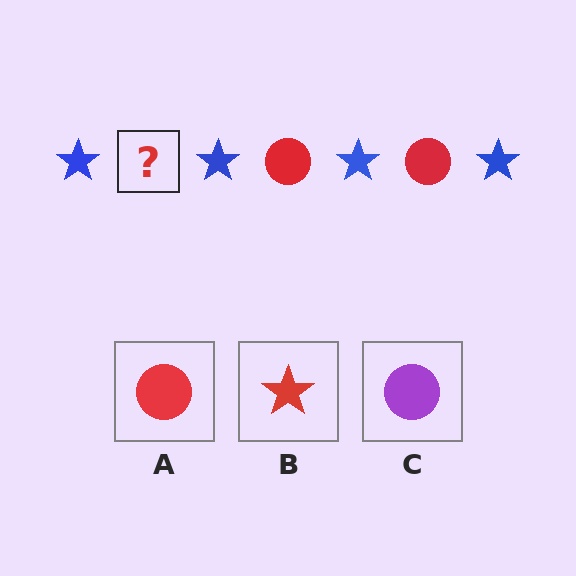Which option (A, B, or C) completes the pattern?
A.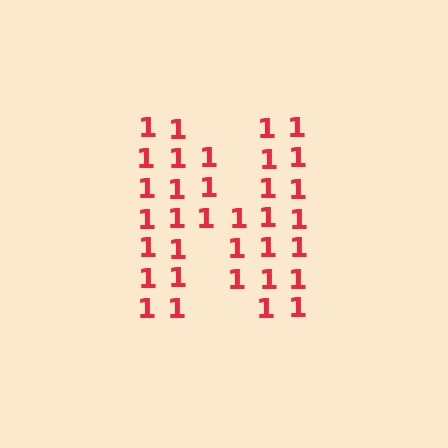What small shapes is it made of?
It is made of small digit 1's.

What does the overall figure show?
The overall figure shows the letter N.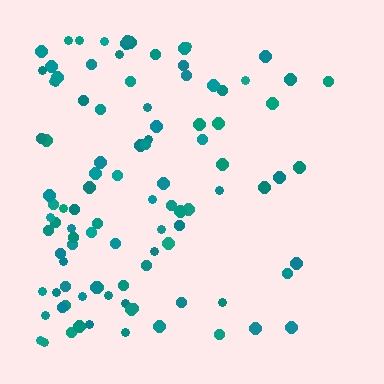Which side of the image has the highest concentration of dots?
The left.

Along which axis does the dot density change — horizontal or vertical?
Horizontal.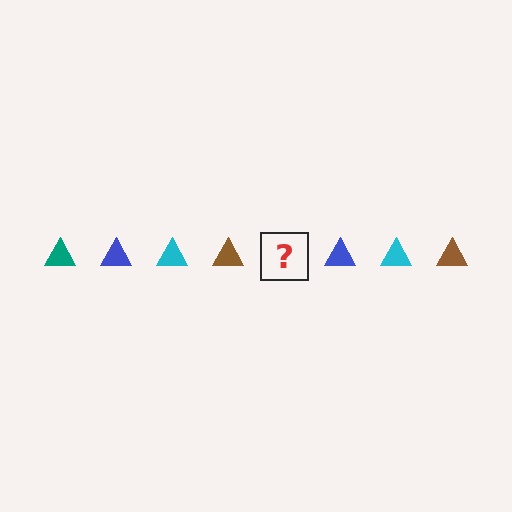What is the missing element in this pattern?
The missing element is a teal triangle.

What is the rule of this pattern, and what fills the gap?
The rule is that the pattern cycles through teal, blue, cyan, brown triangles. The gap should be filled with a teal triangle.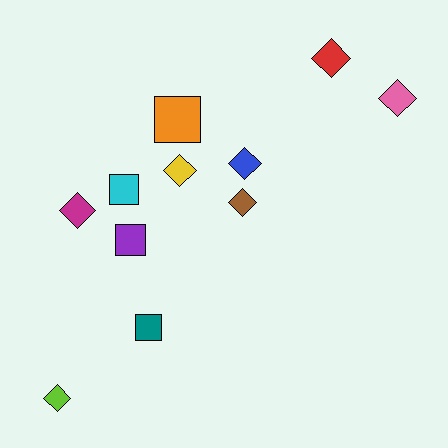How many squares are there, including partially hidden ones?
There are 4 squares.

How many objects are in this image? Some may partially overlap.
There are 11 objects.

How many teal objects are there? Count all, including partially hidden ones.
There is 1 teal object.